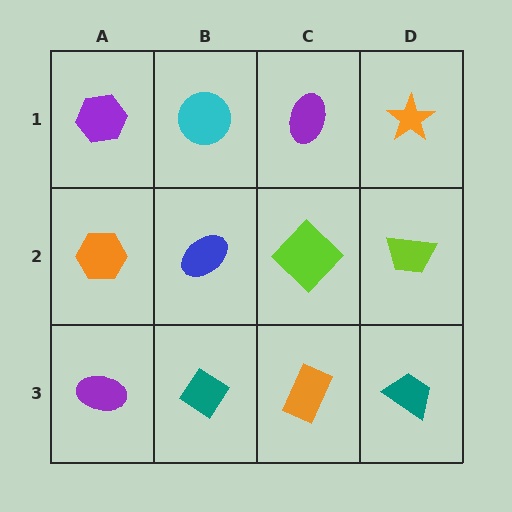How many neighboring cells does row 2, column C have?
4.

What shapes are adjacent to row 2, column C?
A purple ellipse (row 1, column C), an orange rectangle (row 3, column C), a blue ellipse (row 2, column B), a lime trapezoid (row 2, column D).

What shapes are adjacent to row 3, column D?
A lime trapezoid (row 2, column D), an orange rectangle (row 3, column C).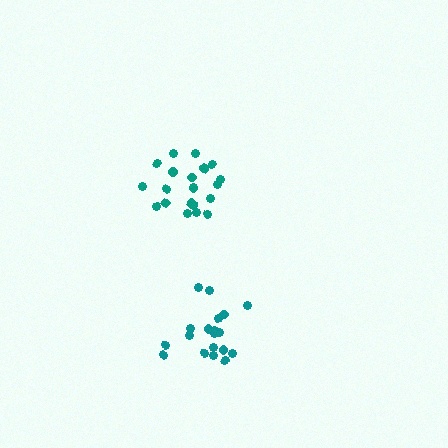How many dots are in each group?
Group 1: 19 dots, Group 2: 21 dots (40 total).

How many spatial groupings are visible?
There are 2 spatial groupings.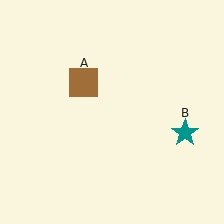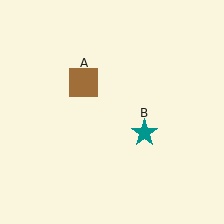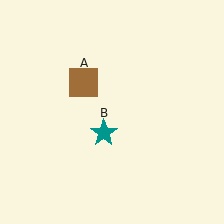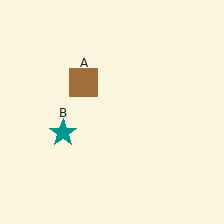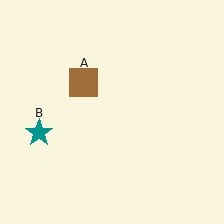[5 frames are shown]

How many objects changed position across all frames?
1 object changed position: teal star (object B).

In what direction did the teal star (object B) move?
The teal star (object B) moved left.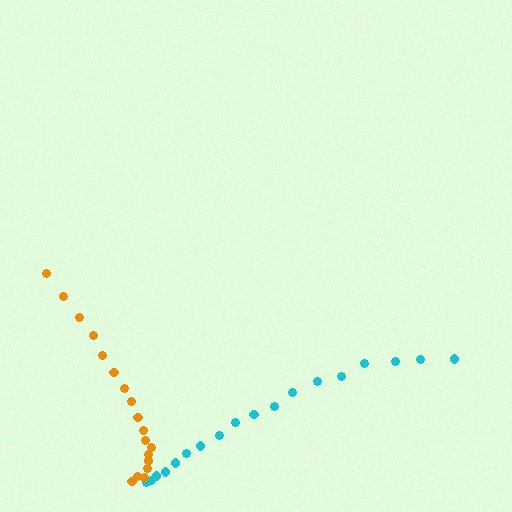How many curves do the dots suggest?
There are 2 distinct paths.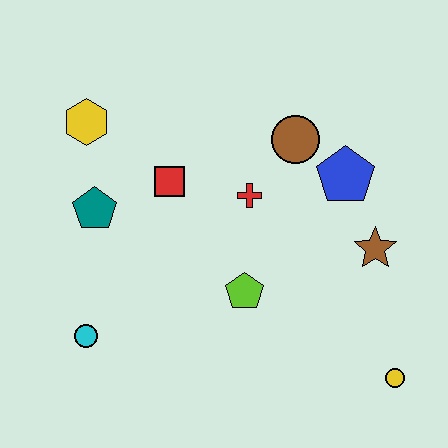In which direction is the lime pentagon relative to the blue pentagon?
The lime pentagon is below the blue pentagon.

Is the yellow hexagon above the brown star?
Yes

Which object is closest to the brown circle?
The blue pentagon is closest to the brown circle.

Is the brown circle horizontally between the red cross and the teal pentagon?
No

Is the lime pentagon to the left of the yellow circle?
Yes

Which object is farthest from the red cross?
The yellow circle is farthest from the red cross.